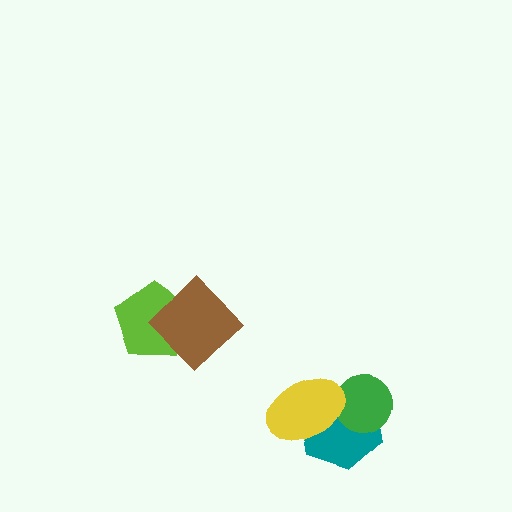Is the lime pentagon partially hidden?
Yes, it is partially covered by another shape.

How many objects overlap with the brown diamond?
1 object overlaps with the brown diamond.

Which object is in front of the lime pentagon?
The brown diamond is in front of the lime pentagon.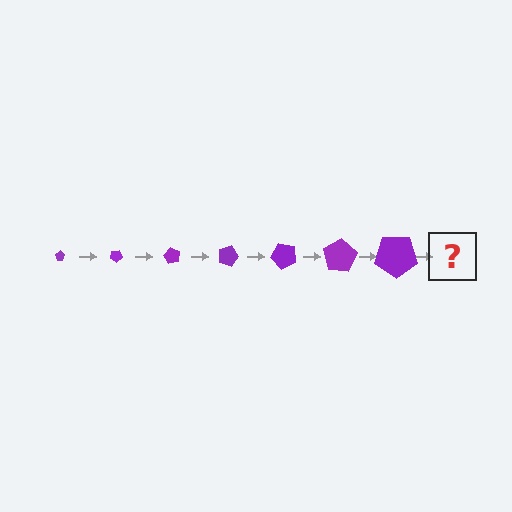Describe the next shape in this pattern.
It should be a pentagon, larger than the previous one and rotated 210 degrees from the start.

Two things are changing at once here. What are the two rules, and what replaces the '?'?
The two rules are that the pentagon grows larger each step and it rotates 30 degrees each step. The '?' should be a pentagon, larger than the previous one and rotated 210 degrees from the start.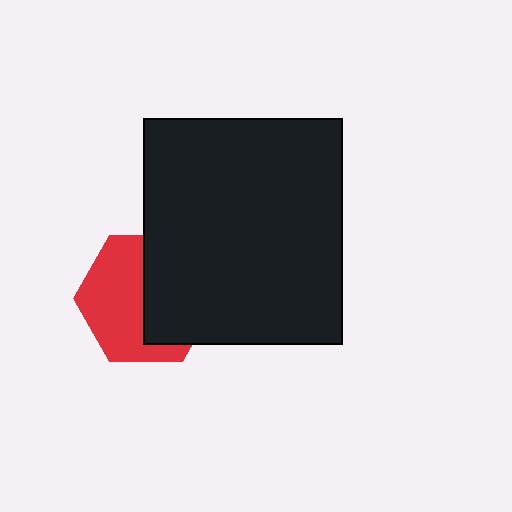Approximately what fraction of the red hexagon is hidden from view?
Roughly 47% of the red hexagon is hidden behind the black rectangle.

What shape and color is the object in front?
The object in front is a black rectangle.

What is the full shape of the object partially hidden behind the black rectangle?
The partially hidden object is a red hexagon.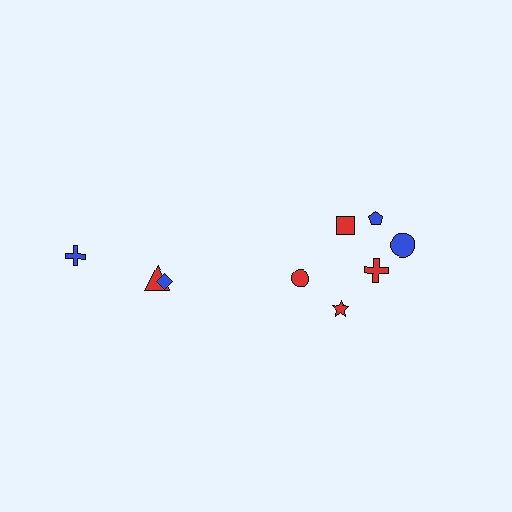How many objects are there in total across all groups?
There are 9 objects.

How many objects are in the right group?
There are 6 objects.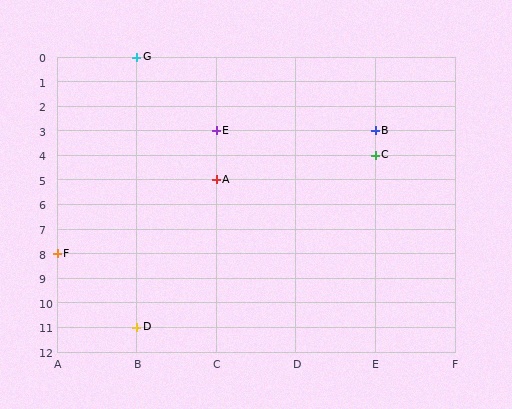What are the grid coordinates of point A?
Point A is at grid coordinates (C, 5).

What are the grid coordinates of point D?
Point D is at grid coordinates (B, 11).